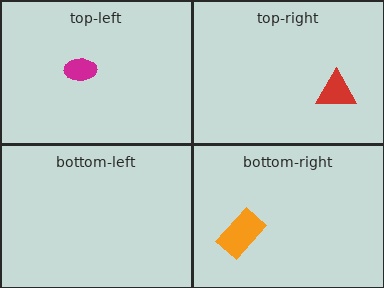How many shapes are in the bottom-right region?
1.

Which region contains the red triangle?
The top-right region.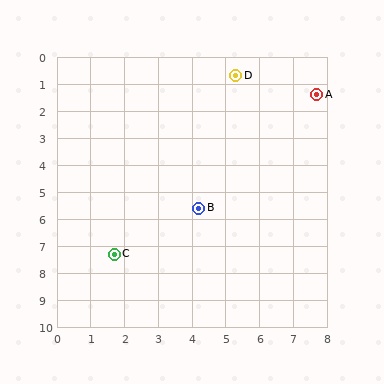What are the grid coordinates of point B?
Point B is at approximately (4.2, 5.6).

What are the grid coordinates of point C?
Point C is at approximately (1.7, 7.3).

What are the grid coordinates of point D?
Point D is at approximately (5.3, 0.7).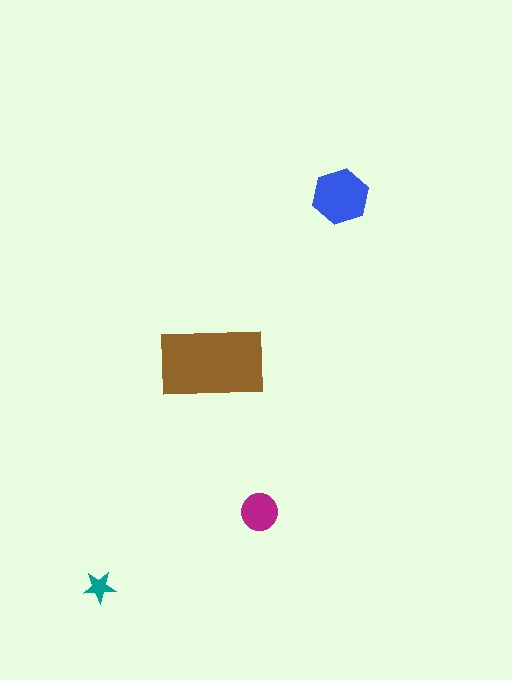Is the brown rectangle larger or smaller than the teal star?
Larger.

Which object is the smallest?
The teal star.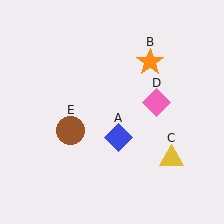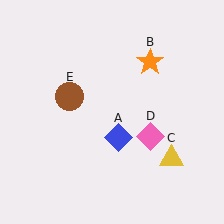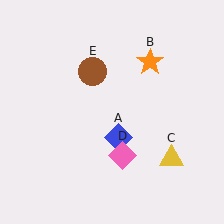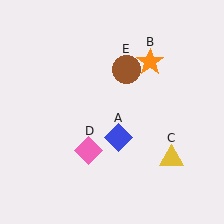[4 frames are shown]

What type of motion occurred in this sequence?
The pink diamond (object D), brown circle (object E) rotated clockwise around the center of the scene.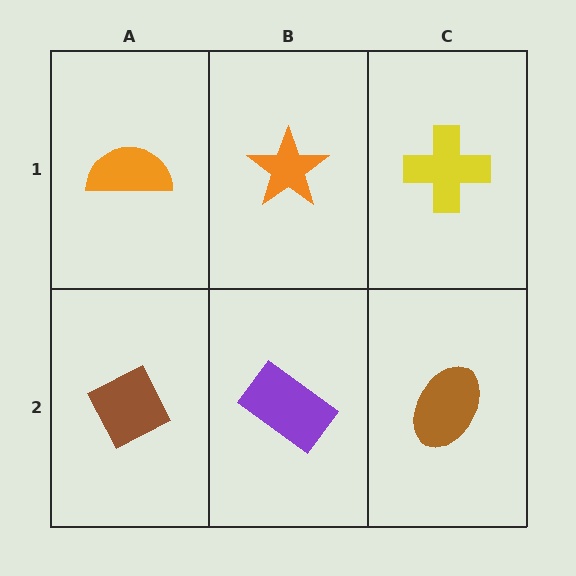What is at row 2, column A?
A brown diamond.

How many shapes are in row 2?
3 shapes.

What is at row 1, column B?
An orange star.